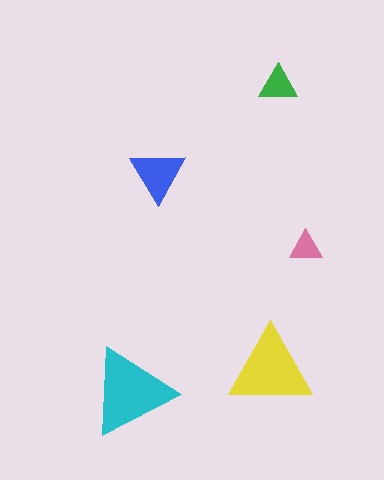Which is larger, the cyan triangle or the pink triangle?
The cyan one.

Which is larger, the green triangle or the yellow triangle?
The yellow one.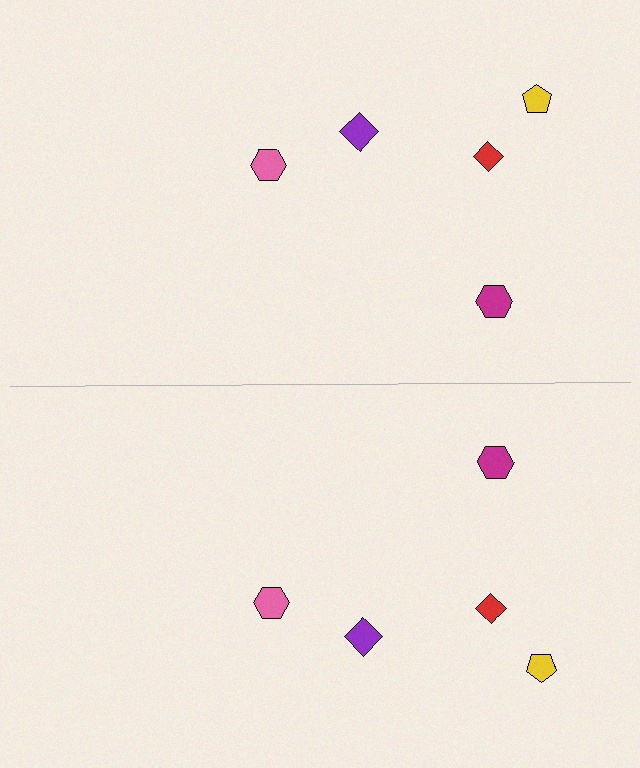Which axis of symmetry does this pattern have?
The pattern has a horizontal axis of symmetry running through the center of the image.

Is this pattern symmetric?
Yes, this pattern has bilateral (reflection) symmetry.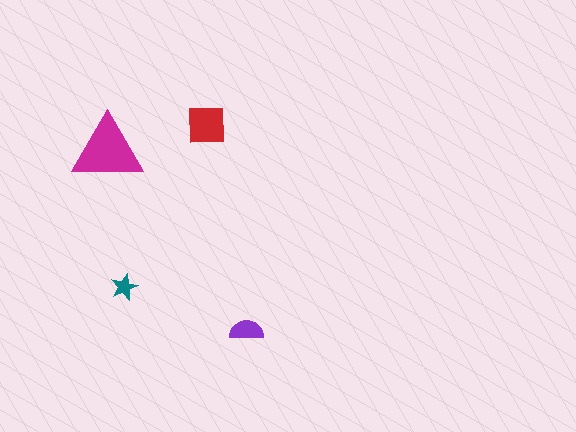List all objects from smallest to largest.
The teal star, the purple semicircle, the red square, the magenta triangle.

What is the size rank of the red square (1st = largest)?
2nd.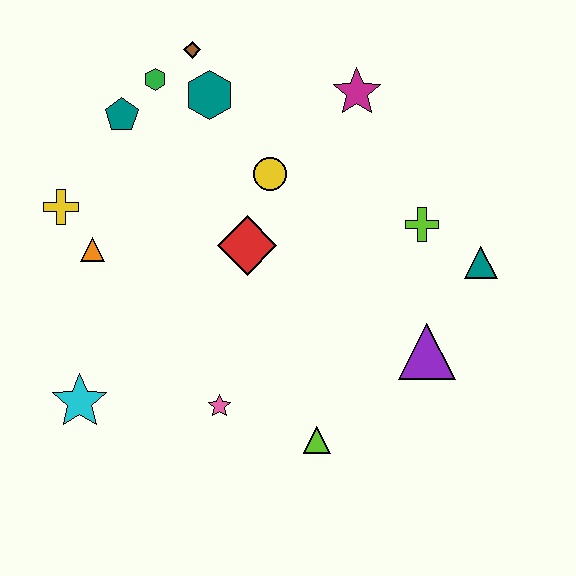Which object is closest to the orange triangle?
The yellow cross is closest to the orange triangle.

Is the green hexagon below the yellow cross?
No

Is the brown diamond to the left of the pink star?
Yes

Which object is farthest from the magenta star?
The cyan star is farthest from the magenta star.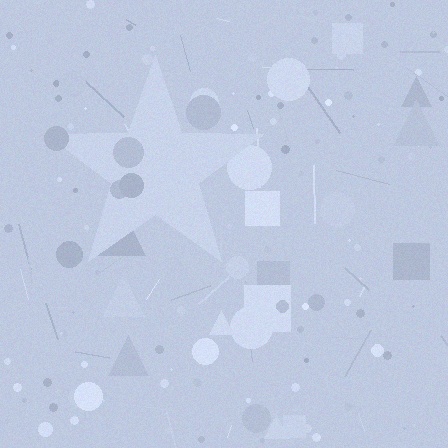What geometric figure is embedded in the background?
A star is embedded in the background.